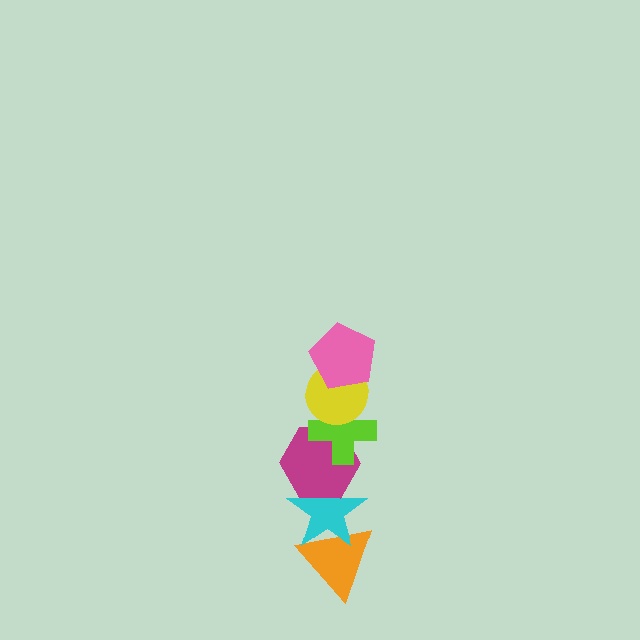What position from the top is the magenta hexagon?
The magenta hexagon is 4th from the top.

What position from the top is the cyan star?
The cyan star is 5th from the top.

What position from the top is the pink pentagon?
The pink pentagon is 1st from the top.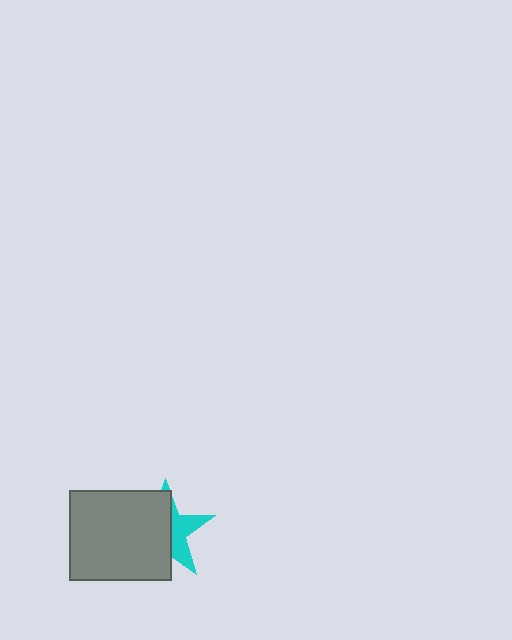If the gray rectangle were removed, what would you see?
You would see the complete cyan star.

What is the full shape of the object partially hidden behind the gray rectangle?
The partially hidden object is a cyan star.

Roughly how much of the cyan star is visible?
A small part of it is visible (roughly 39%).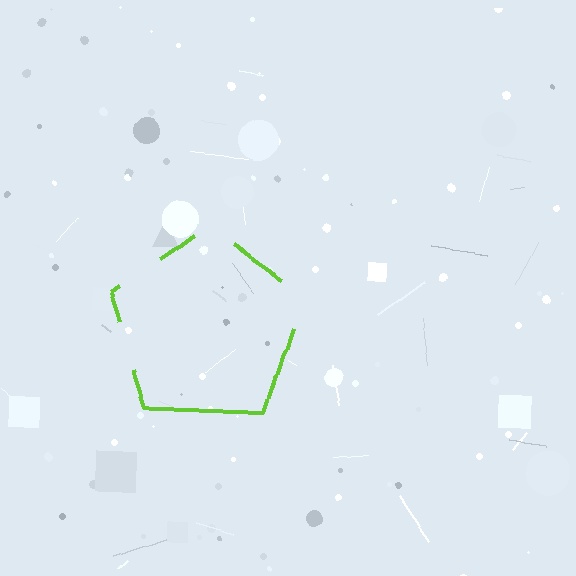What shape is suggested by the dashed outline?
The dashed outline suggests a pentagon.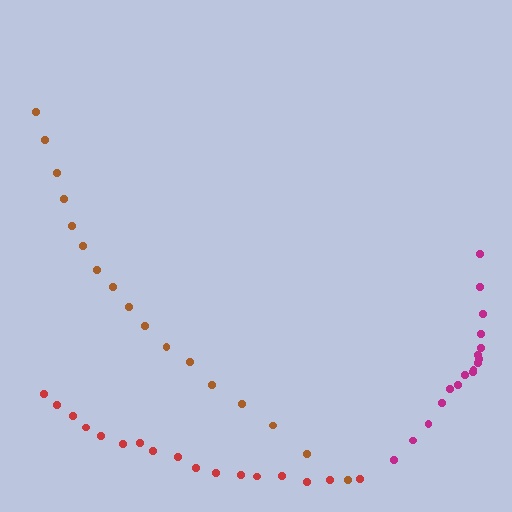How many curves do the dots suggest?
There are 3 distinct paths.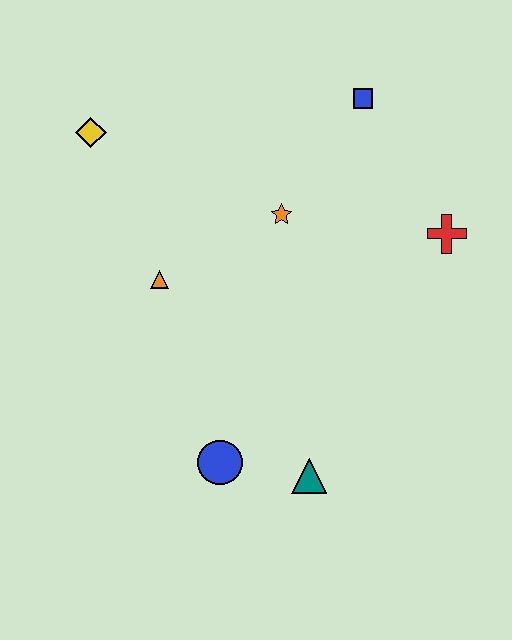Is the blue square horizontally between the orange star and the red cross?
Yes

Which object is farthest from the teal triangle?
The yellow diamond is farthest from the teal triangle.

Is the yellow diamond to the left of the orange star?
Yes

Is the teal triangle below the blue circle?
Yes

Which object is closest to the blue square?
The orange star is closest to the blue square.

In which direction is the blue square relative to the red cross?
The blue square is above the red cross.